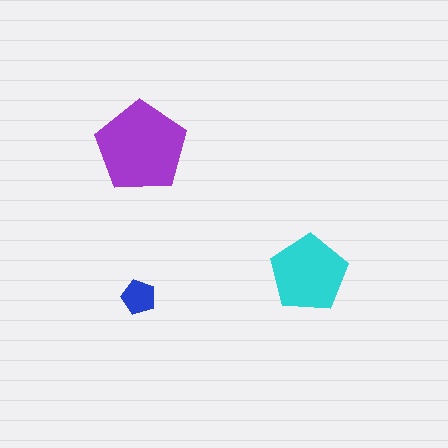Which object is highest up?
The purple pentagon is topmost.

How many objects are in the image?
There are 3 objects in the image.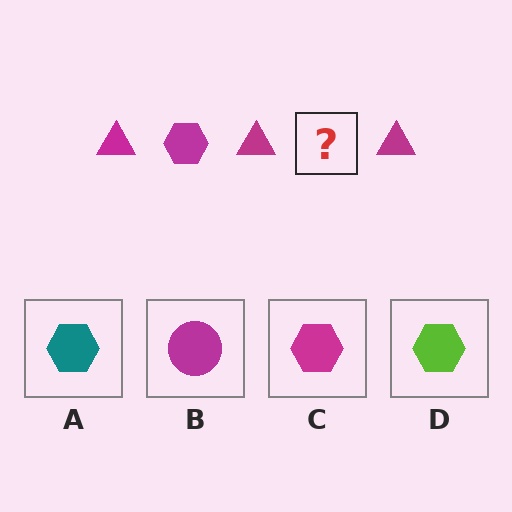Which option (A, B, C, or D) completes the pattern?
C.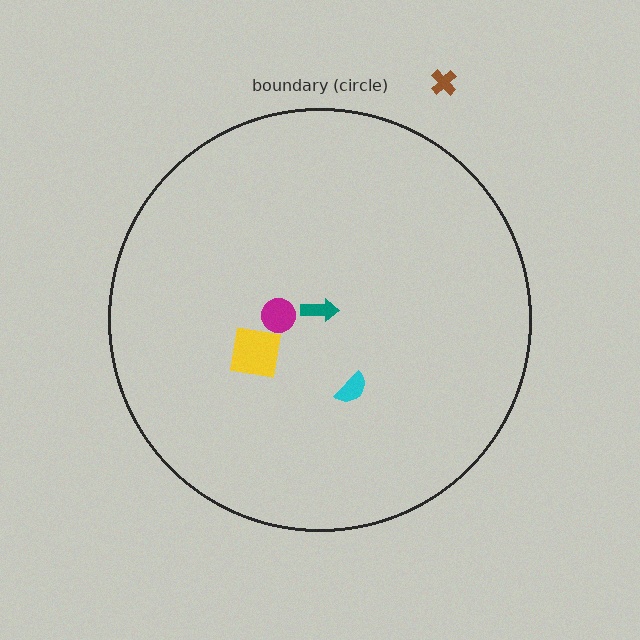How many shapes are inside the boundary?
4 inside, 1 outside.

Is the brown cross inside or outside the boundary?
Outside.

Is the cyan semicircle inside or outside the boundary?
Inside.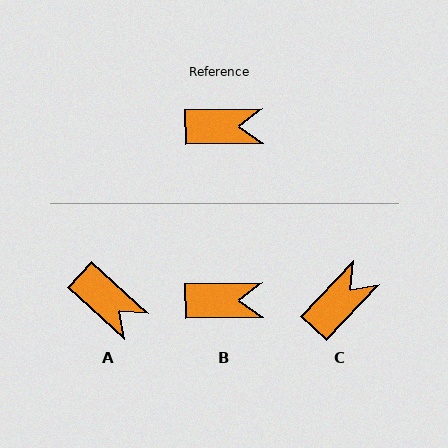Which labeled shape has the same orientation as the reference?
B.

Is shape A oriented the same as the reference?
No, it is off by about 44 degrees.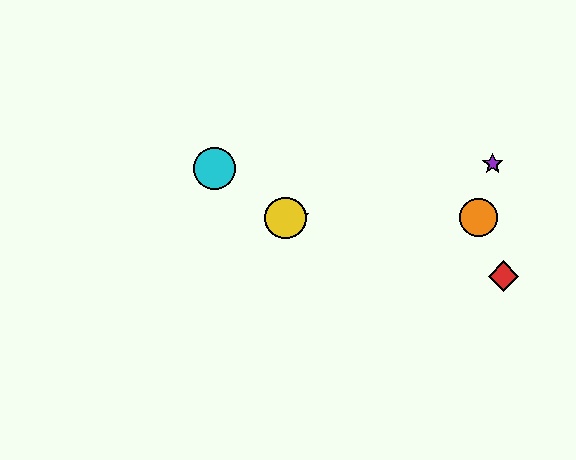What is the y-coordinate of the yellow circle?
The yellow circle is at y≈218.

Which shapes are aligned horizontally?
The blue star, the green square, the yellow circle, the orange circle are aligned horizontally.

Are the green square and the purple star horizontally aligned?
No, the green square is at y≈218 and the purple star is at y≈164.